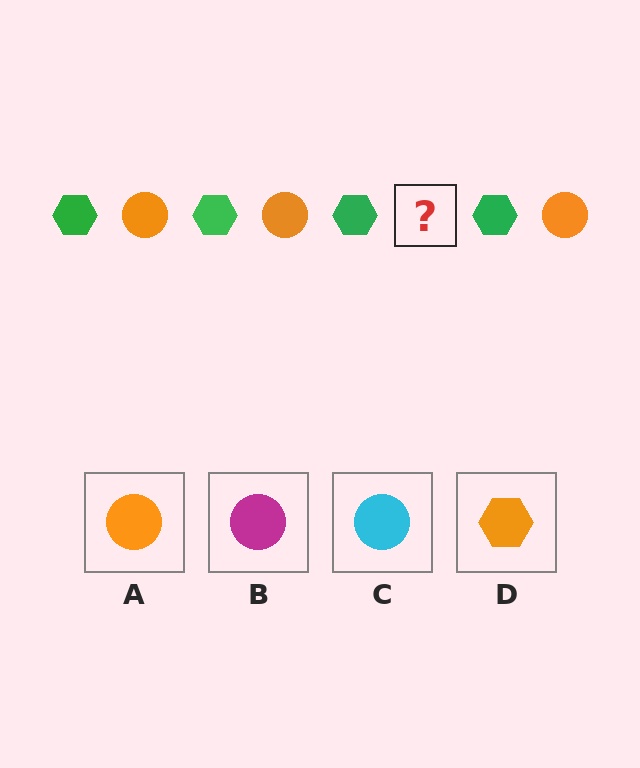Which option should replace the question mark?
Option A.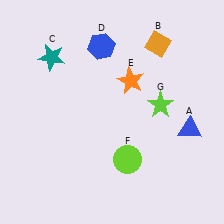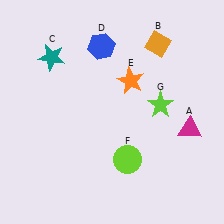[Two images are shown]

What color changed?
The triangle (A) changed from blue in Image 1 to magenta in Image 2.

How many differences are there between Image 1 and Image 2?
There is 1 difference between the two images.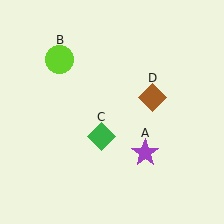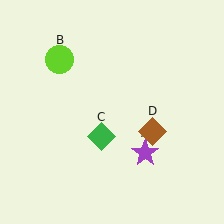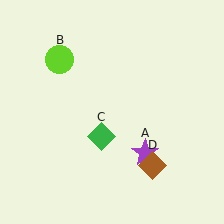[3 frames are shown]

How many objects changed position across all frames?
1 object changed position: brown diamond (object D).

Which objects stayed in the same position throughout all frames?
Purple star (object A) and lime circle (object B) and green diamond (object C) remained stationary.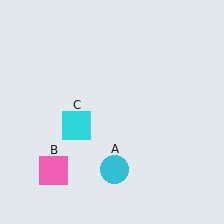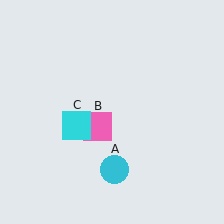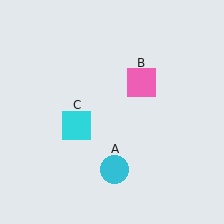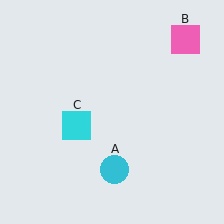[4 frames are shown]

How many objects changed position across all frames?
1 object changed position: pink square (object B).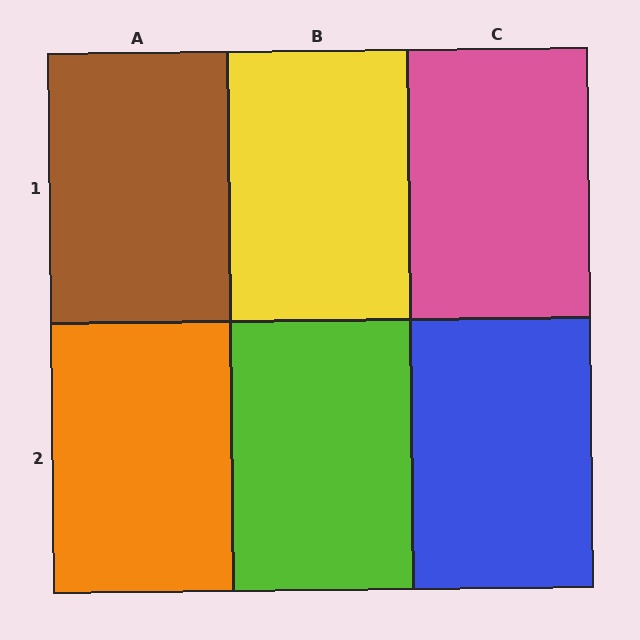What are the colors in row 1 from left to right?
Brown, yellow, pink.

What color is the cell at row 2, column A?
Orange.